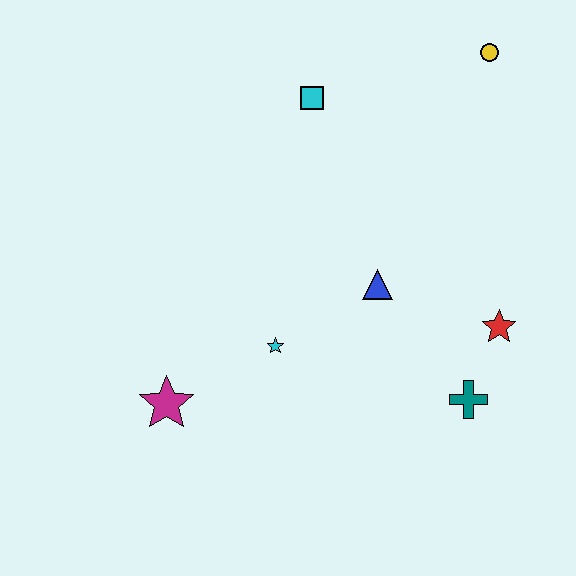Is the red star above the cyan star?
Yes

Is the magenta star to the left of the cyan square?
Yes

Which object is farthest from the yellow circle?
The magenta star is farthest from the yellow circle.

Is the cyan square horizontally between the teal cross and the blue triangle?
No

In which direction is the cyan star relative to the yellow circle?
The cyan star is below the yellow circle.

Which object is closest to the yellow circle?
The cyan square is closest to the yellow circle.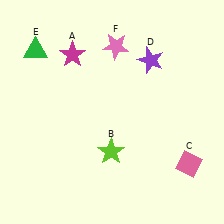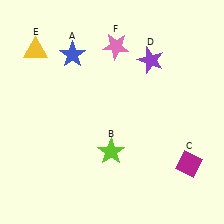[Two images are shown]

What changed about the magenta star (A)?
In Image 1, A is magenta. In Image 2, it changed to blue.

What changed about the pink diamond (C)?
In Image 1, C is pink. In Image 2, it changed to magenta.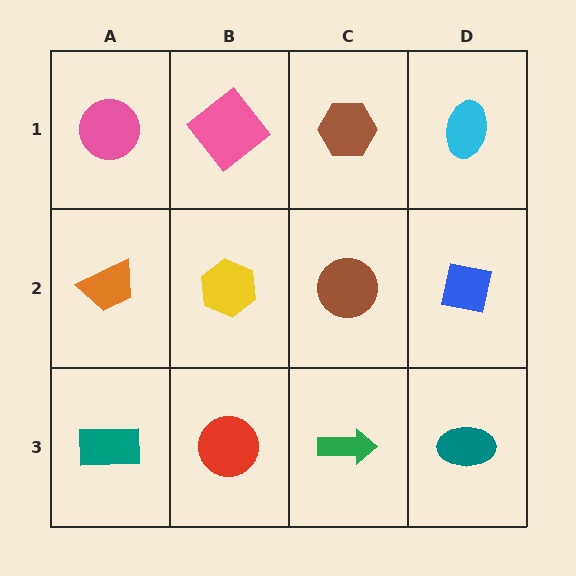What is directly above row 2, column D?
A cyan ellipse.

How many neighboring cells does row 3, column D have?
2.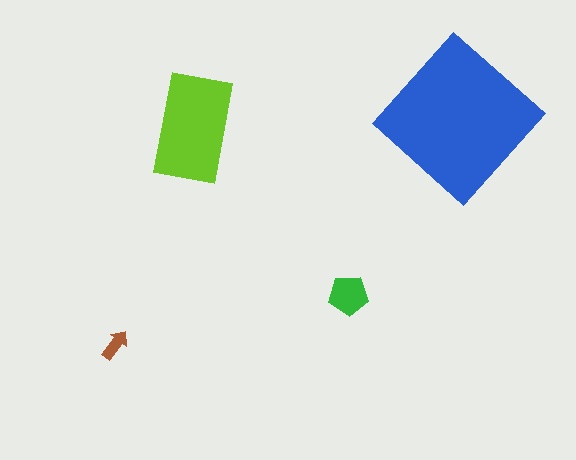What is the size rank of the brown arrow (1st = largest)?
4th.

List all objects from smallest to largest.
The brown arrow, the green pentagon, the lime rectangle, the blue diamond.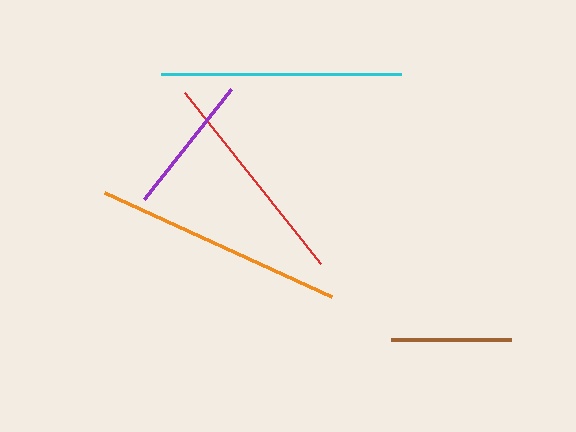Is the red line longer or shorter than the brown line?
The red line is longer than the brown line.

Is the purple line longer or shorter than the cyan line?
The cyan line is longer than the purple line.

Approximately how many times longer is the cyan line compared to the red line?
The cyan line is approximately 1.1 times the length of the red line.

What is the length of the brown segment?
The brown segment is approximately 119 pixels long.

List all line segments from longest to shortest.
From longest to shortest: orange, cyan, red, purple, brown.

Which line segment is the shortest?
The brown line is the shortest at approximately 119 pixels.